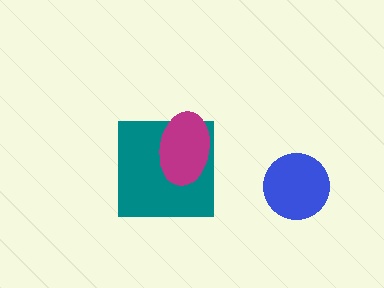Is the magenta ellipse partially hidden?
No, no other shape covers it.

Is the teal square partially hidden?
Yes, it is partially covered by another shape.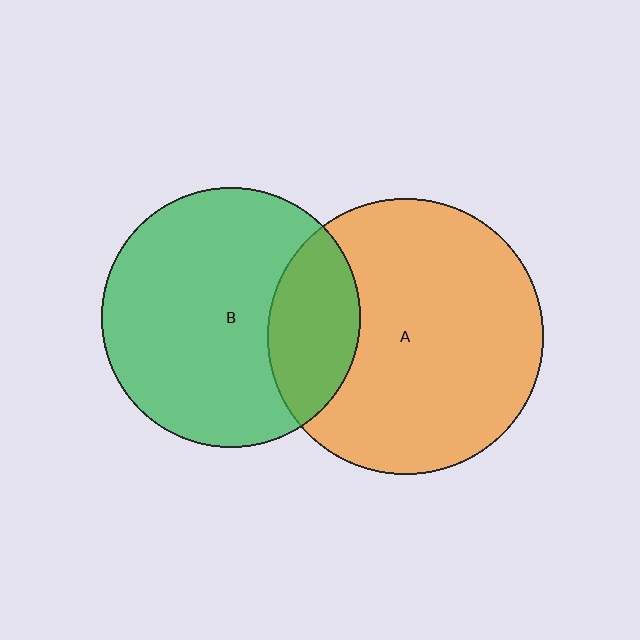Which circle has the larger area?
Circle A (orange).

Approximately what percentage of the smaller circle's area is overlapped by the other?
Approximately 25%.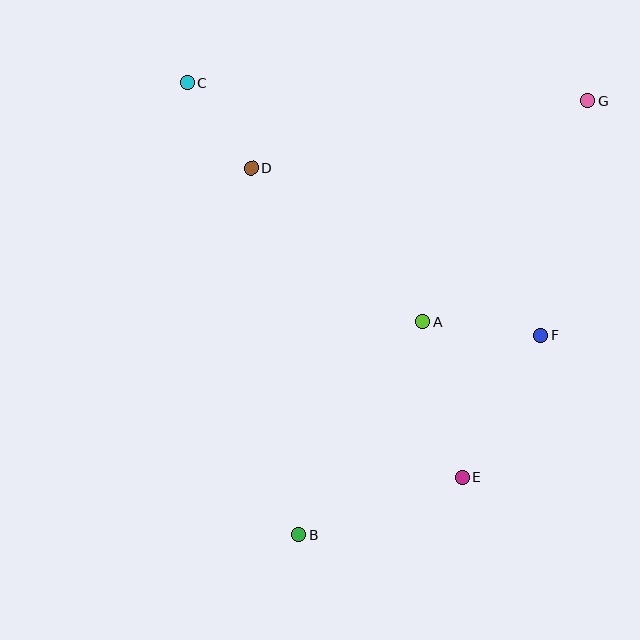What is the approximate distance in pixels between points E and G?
The distance between E and G is approximately 397 pixels.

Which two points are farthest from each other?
Points B and G are farthest from each other.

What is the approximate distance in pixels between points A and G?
The distance between A and G is approximately 276 pixels.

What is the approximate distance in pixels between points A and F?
The distance between A and F is approximately 119 pixels.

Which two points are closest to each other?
Points C and D are closest to each other.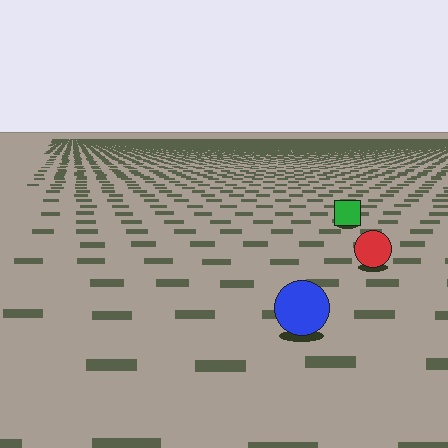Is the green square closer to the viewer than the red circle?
No. The red circle is closer — you can tell from the texture gradient: the ground texture is coarser near it.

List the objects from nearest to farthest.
From nearest to farthest: the blue circle, the red circle, the green square.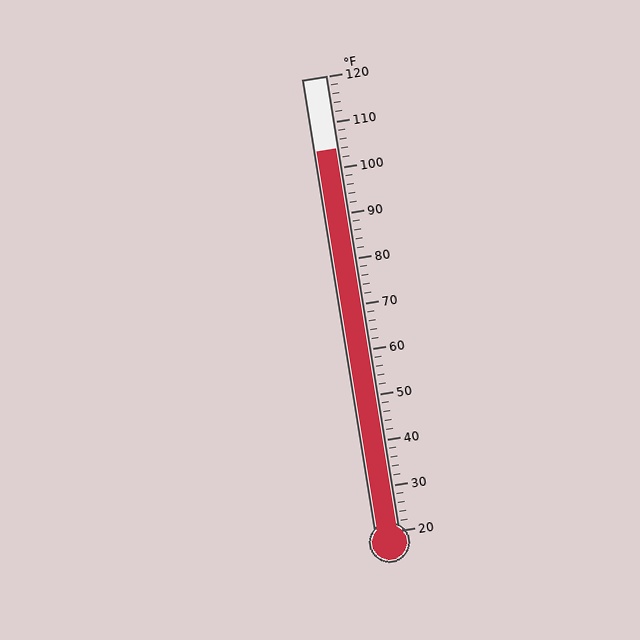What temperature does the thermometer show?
The thermometer shows approximately 104°F.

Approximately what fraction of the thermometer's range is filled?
The thermometer is filled to approximately 85% of its range.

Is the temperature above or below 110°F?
The temperature is below 110°F.